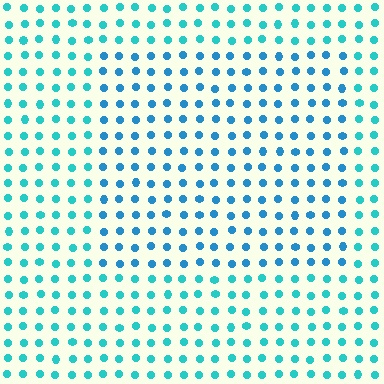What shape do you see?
I see a rectangle.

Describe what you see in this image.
The image is filled with small cyan elements in a uniform arrangement. A rectangle-shaped region is visible where the elements are tinted to a slightly different hue, forming a subtle color boundary.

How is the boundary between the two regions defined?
The boundary is defined purely by a slight shift in hue (about 25 degrees). Spacing, size, and orientation are identical on both sides.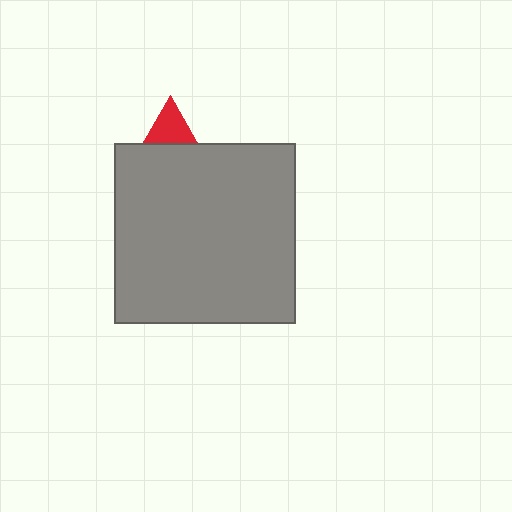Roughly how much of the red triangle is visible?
A small part of it is visible (roughly 32%).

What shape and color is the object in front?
The object in front is a gray square.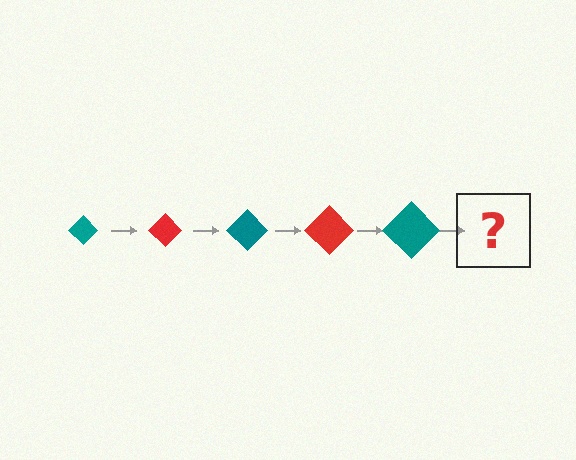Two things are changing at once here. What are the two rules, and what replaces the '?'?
The two rules are that the diamond grows larger each step and the color cycles through teal and red. The '?' should be a red diamond, larger than the previous one.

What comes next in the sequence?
The next element should be a red diamond, larger than the previous one.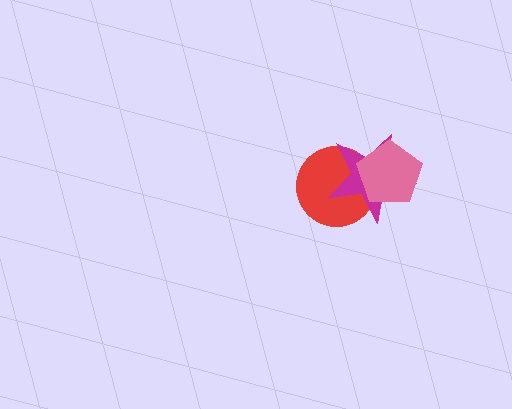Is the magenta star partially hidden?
Yes, it is partially covered by another shape.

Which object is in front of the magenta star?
The pink pentagon is in front of the magenta star.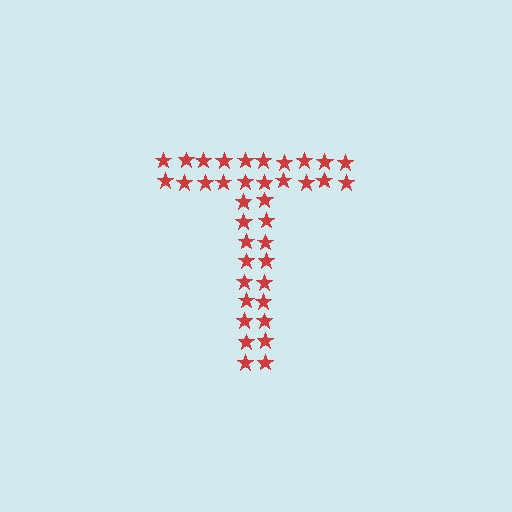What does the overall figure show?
The overall figure shows the letter T.